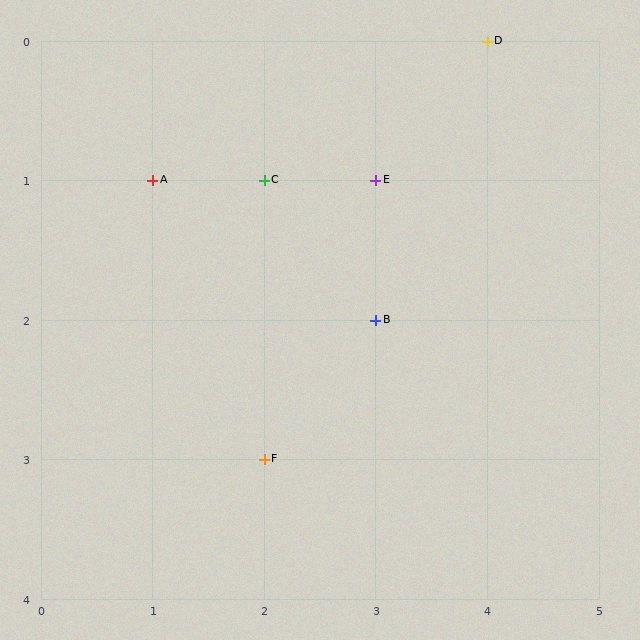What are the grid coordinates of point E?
Point E is at grid coordinates (3, 1).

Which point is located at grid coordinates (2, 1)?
Point C is at (2, 1).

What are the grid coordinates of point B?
Point B is at grid coordinates (3, 2).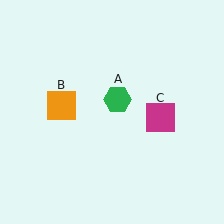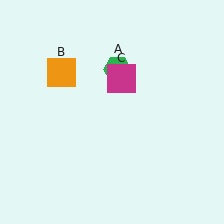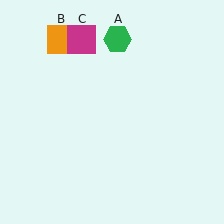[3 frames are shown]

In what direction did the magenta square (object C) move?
The magenta square (object C) moved up and to the left.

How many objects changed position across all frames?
3 objects changed position: green hexagon (object A), orange square (object B), magenta square (object C).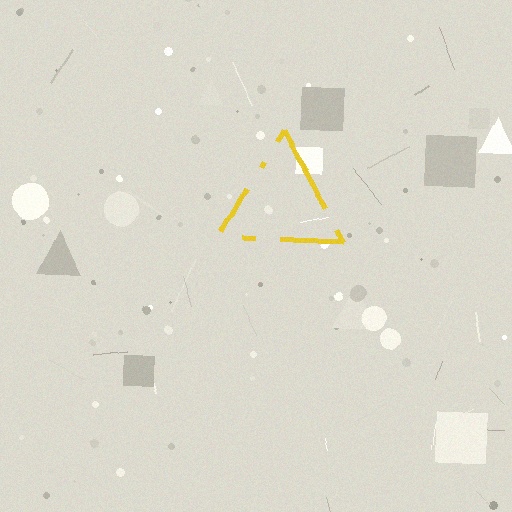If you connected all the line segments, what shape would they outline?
They would outline a triangle.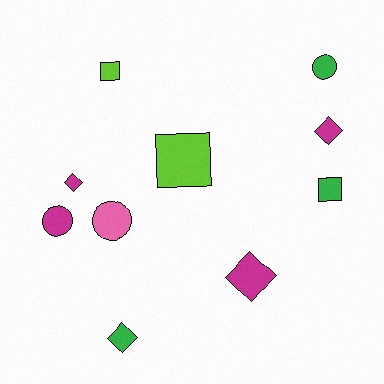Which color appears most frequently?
Magenta, with 4 objects.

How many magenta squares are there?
There are no magenta squares.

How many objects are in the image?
There are 10 objects.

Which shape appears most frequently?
Diamond, with 4 objects.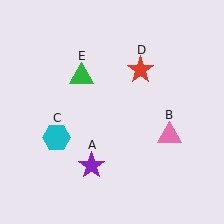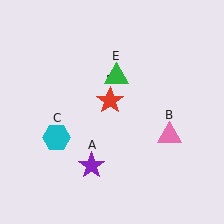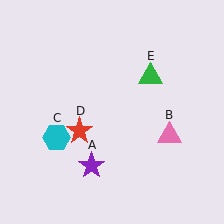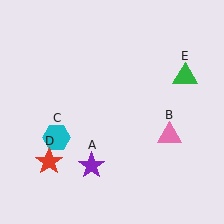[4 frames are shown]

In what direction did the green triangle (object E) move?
The green triangle (object E) moved right.